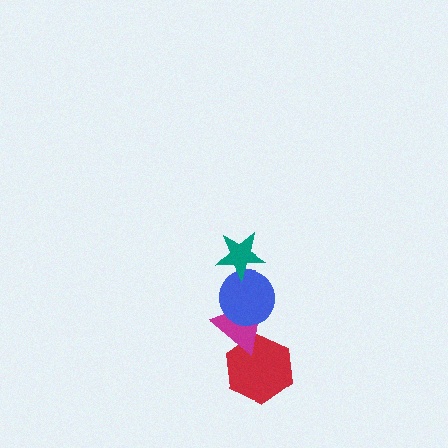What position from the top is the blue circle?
The blue circle is 2nd from the top.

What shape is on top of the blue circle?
The teal star is on top of the blue circle.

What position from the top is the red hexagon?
The red hexagon is 4th from the top.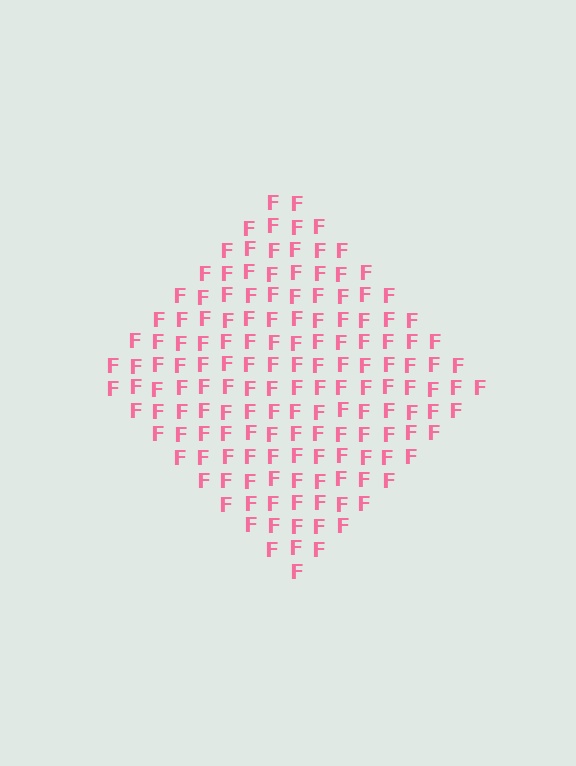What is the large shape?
The large shape is a diamond.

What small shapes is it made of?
It is made of small letter F's.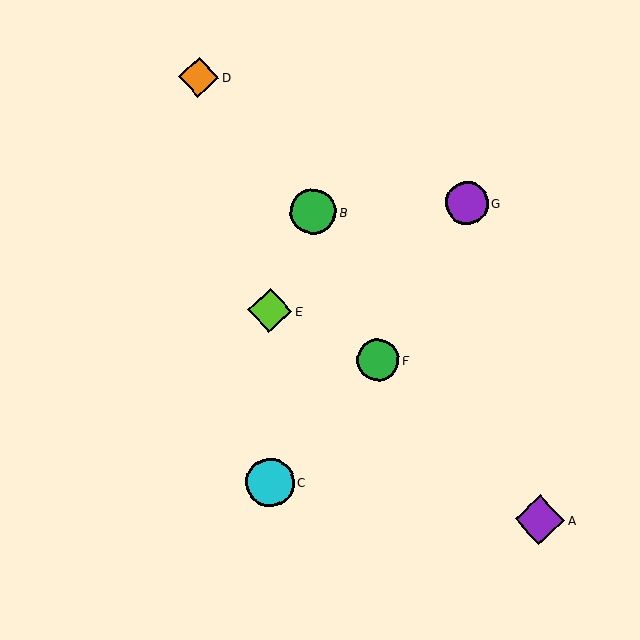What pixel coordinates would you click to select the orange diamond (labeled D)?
Click at (199, 77) to select the orange diamond D.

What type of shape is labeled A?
Shape A is a purple diamond.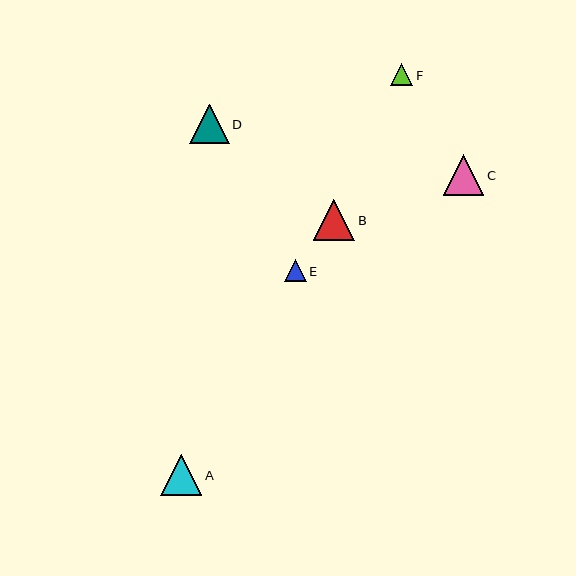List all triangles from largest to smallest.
From largest to smallest: B, A, C, D, E, F.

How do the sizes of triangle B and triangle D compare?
Triangle B and triangle D are approximately the same size.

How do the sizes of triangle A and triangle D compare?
Triangle A and triangle D are approximately the same size.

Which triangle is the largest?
Triangle B is the largest with a size of approximately 41 pixels.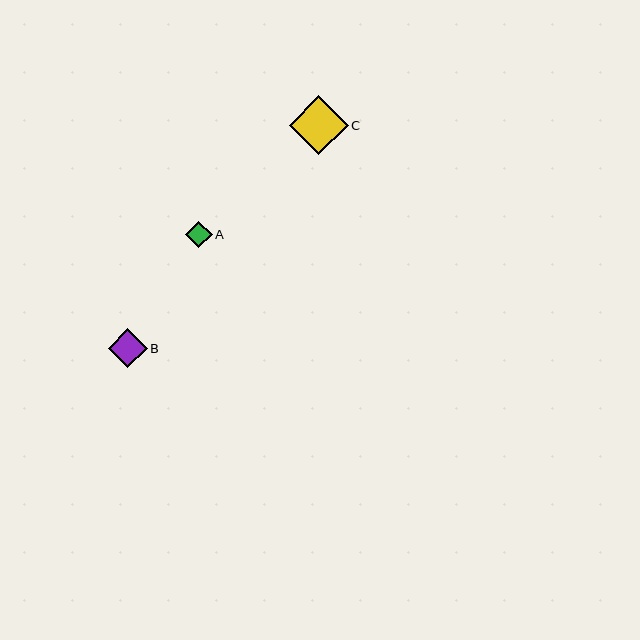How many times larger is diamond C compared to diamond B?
Diamond C is approximately 1.5 times the size of diamond B.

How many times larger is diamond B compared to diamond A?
Diamond B is approximately 1.5 times the size of diamond A.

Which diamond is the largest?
Diamond C is the largest with a size of approximately 59 pixels.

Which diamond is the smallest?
Diamond A is the smallest with a size of approximately 27 pixels.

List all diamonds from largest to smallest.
From largest to smallest: C, B, A.